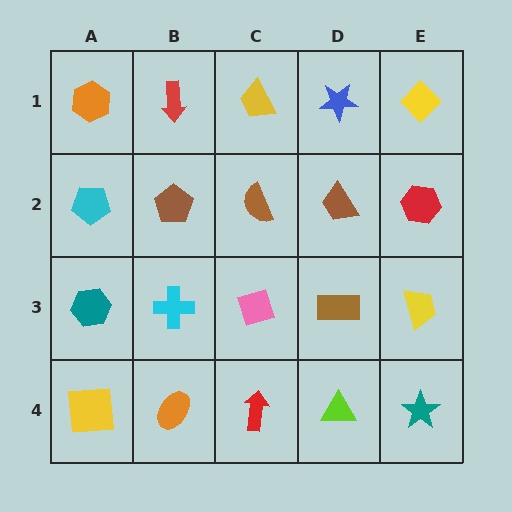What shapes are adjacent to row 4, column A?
A teal hexagon (row 3, column A), an orange ellipse (row 4, column B).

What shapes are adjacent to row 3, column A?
A cyan pentagon (row 2, column A), a yellow square (row 4, column A), a cyan cross (row 3, column B).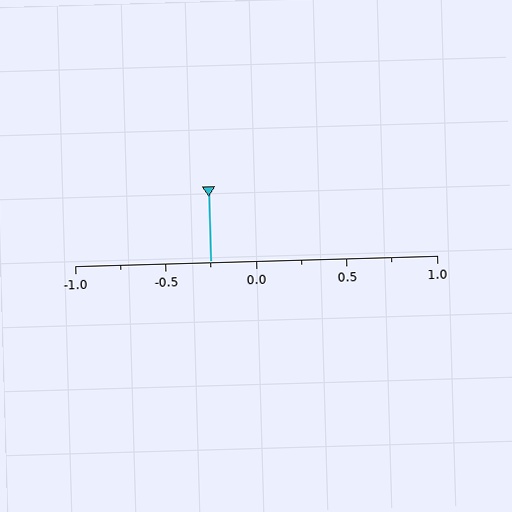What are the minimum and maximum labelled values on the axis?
The axis runs from -1.0 to 1.0.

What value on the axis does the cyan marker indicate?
The marker indicates approximately -0.25.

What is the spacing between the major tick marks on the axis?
The major ticks are spaced 0.5 apart.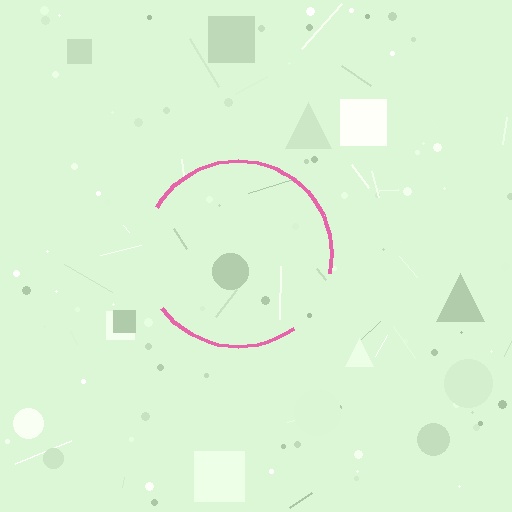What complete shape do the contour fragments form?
The contour fragments form a circle.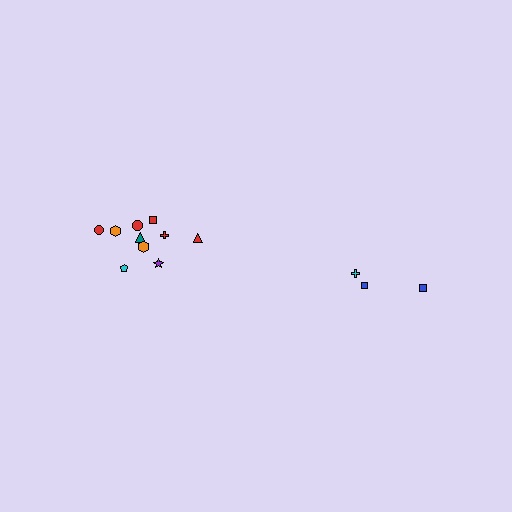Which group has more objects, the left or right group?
The left group.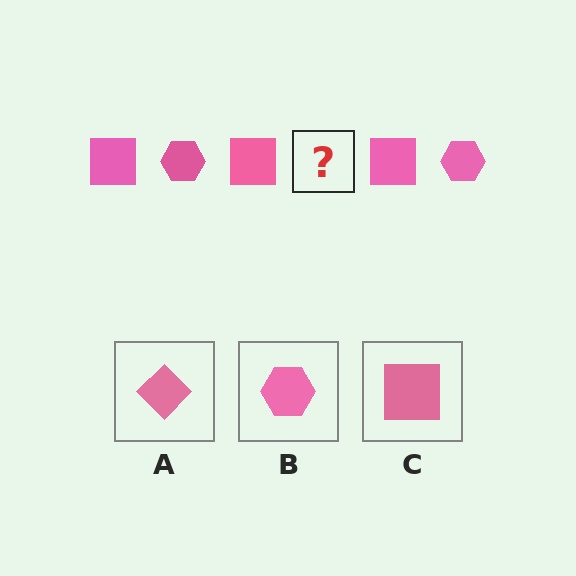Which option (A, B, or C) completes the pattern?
B.